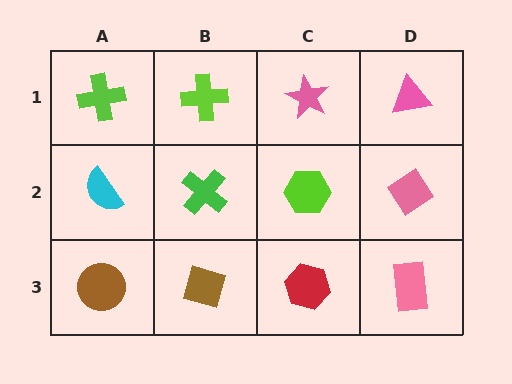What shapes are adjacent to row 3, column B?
A green cross (row 2, column B), a brown circle (row 3, column A), a red hexagon (row 3, column C).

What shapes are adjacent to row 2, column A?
A lime cross (row 1, column A), a brown circle (row 3, column A), a green cross (row 2, column B).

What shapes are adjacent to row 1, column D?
A pink diamond (row 2, column D), a pink star (row 1, column C).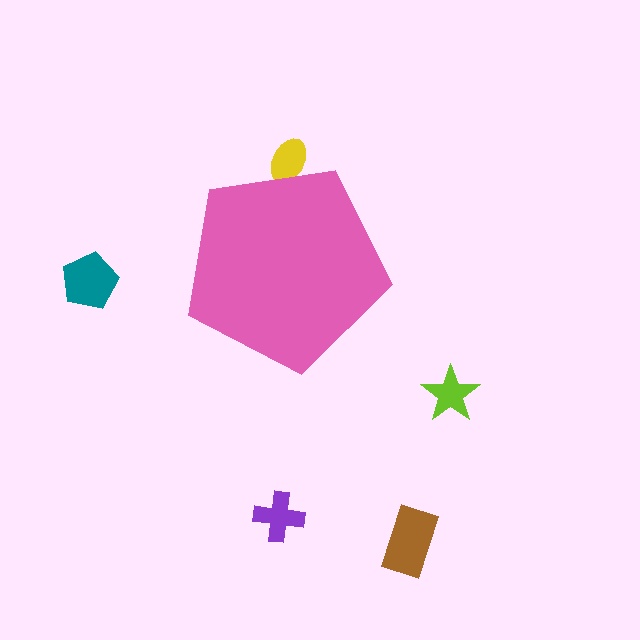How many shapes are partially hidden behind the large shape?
1 shape is partially hidden.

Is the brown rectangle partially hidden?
No, the brown rectangle is fully visible.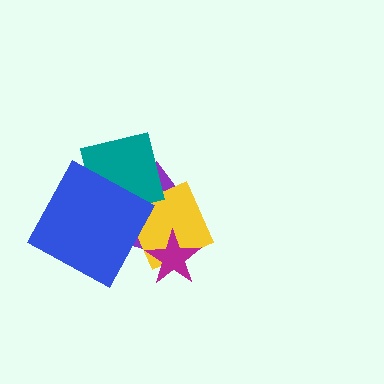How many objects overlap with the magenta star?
2 objects overlap with the magenta star.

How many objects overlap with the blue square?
2 objects overlap with the blue square.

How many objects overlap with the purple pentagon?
4 objects overlap with the purple pentagon.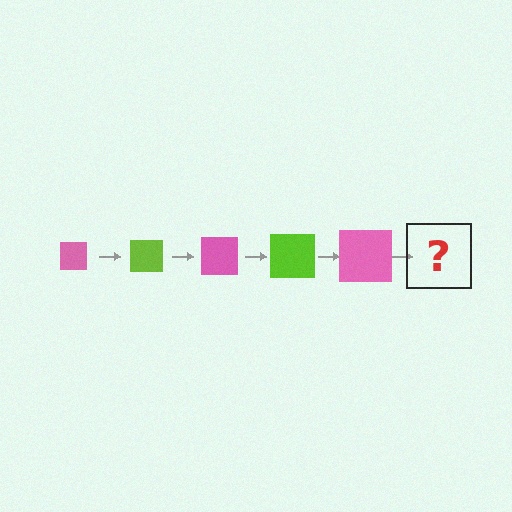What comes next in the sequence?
The next element should be a lime square, larger than the previous one.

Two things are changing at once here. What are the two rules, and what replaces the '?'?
The two rules are that the square grows larger each step and the color cycles through pink and lime. The '?' should be a lime square, larger than the previous one.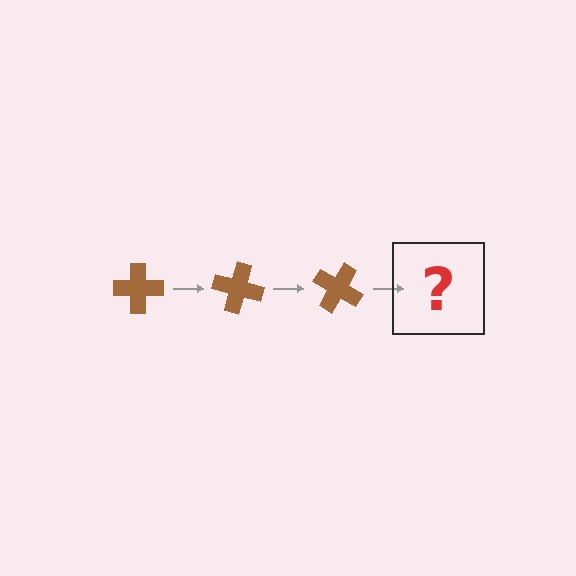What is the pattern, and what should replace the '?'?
The pattern is that the cross rotates 15 degrees each step. The '?' should be a brown cross rotated 45 degrees.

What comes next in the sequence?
The next element should be a brown cross rotated 45 degrees.